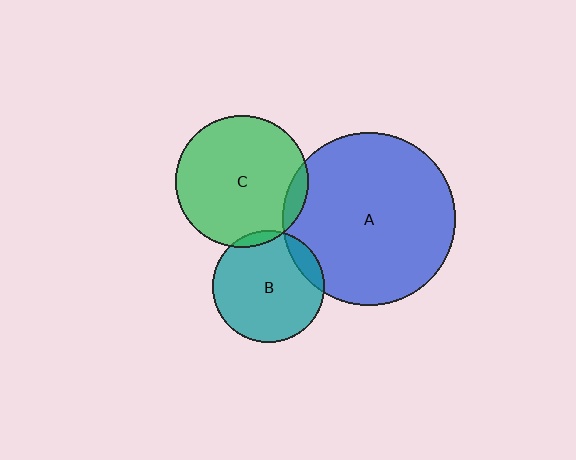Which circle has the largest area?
Circle A (blue).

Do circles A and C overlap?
Yes.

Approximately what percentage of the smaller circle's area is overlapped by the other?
Approximately 5%.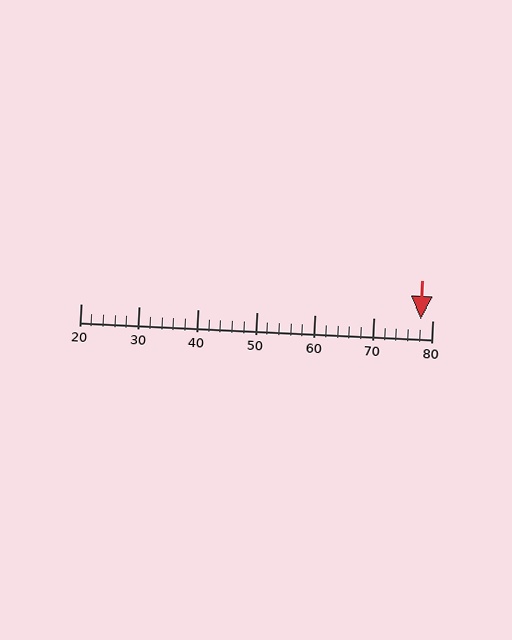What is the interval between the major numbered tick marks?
The major tick marks are spaced 10 units apart.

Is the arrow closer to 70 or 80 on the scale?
The arrow is closer to 80.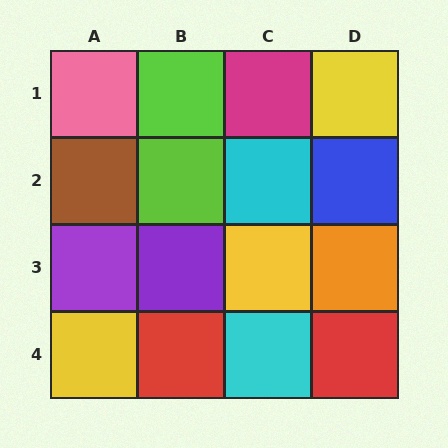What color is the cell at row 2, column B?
Lime.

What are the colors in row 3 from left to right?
Purple, purple, yellow, orange.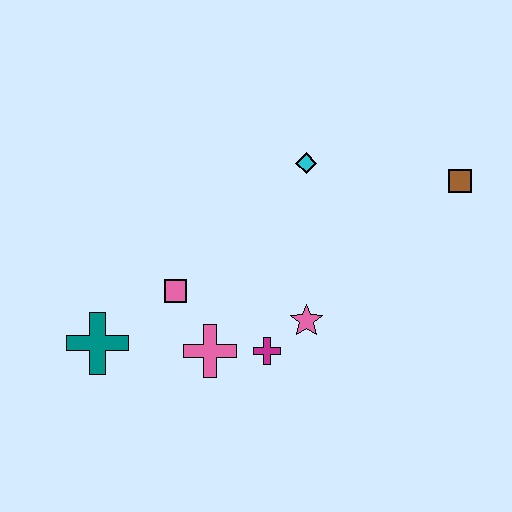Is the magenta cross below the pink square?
Yes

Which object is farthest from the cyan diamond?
The teal cross is farthest from the cyan diamond.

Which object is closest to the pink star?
The magenta cross is closest to the pink star.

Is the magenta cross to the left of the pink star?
Yes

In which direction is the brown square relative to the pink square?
The brown square is to the right of the pink square.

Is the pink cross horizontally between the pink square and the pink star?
Yes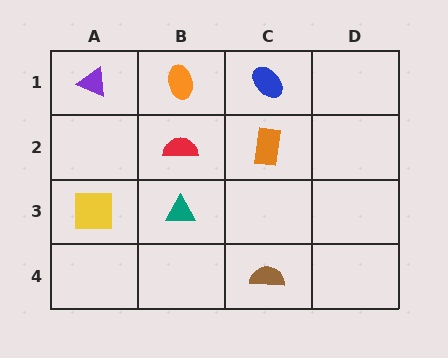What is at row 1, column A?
A purple triangle.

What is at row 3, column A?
A yellow square.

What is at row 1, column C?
A blue ellipse.